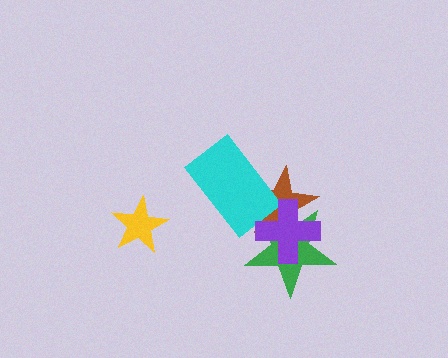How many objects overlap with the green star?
2 objects overlap with the green star.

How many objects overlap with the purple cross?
2 objects overlap with the purple cross.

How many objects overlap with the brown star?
3 objects overlap with the brown star.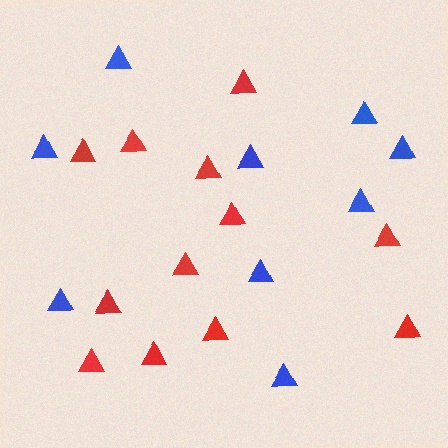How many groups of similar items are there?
There are 2 groups: one group of red triangles (12) and one group of blue triangles (9).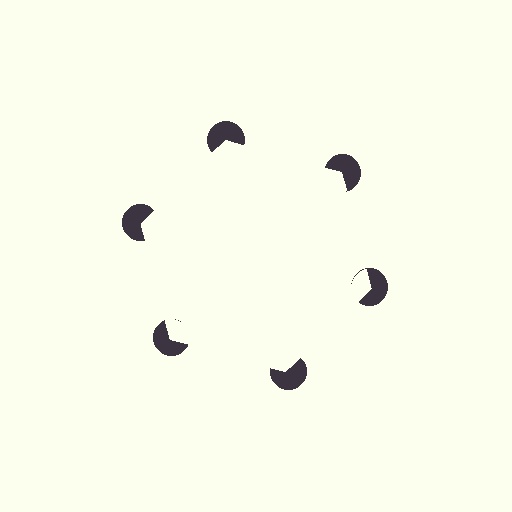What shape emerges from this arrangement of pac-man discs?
An illusory hexagon — its edges are inferred from the aligned wedge cuts in the pac-man discs, not physically drawn.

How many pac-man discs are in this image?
There are 6 — one at each vertex of the illusory hexagon.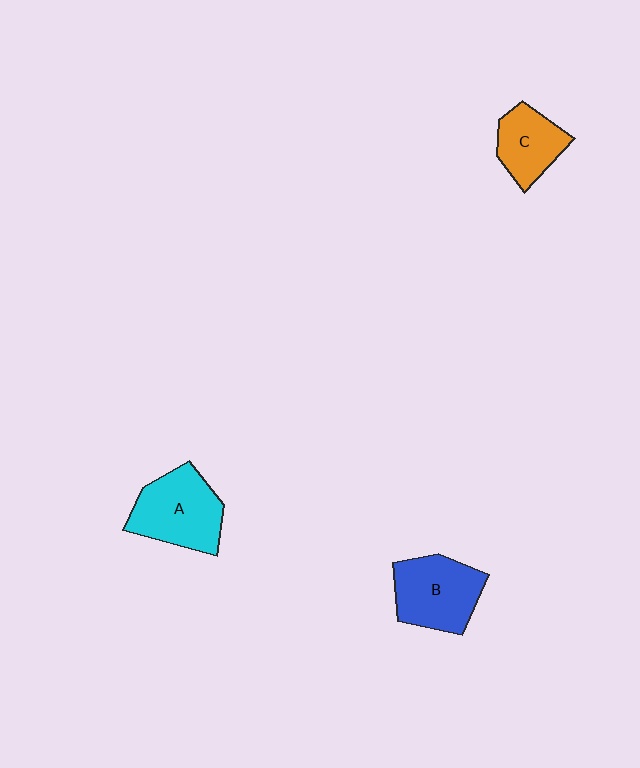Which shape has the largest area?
Shape A (cyan).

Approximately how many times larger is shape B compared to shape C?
Approximately 1.4 times.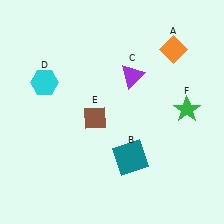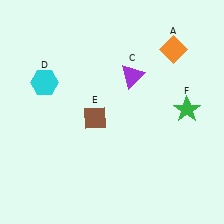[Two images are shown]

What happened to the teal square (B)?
The teal square (B) was removed in Image 2. It was in the bottom-right area of Image 1.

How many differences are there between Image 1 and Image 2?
There is 1 difference between the two images.